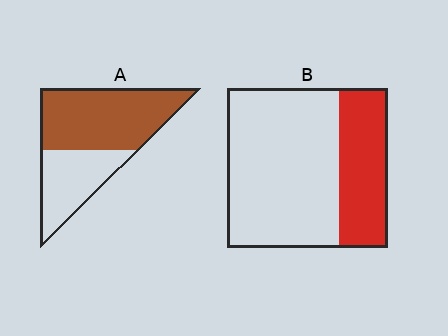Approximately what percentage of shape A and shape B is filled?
A is approximately 60% and B is approximately 30%.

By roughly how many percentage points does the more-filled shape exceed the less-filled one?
By roughly 30 percentage points (A over B).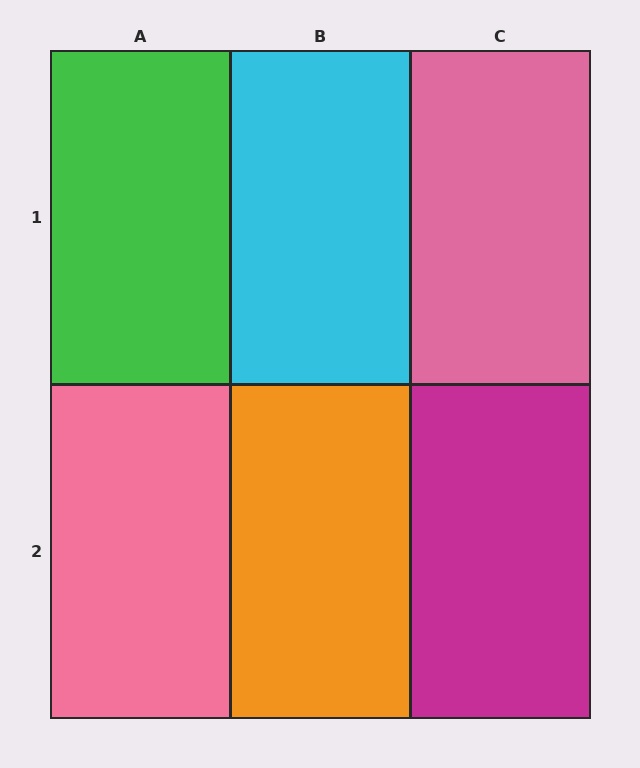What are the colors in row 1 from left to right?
Green, cyan, pink.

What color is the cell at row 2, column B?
Orange.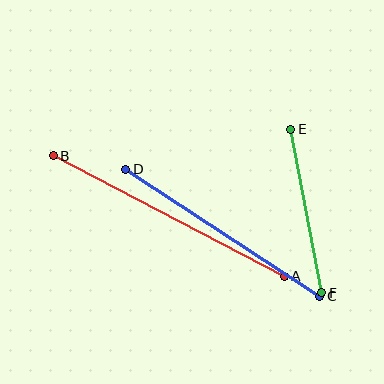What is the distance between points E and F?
The distance is approximately 167 pixels.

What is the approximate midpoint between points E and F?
The midpoint is at approximately (306, 211) pixels.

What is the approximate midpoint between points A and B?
The midpoint is at approximately (169, 216) pixels.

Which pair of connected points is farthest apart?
Points A and B are farthest apart.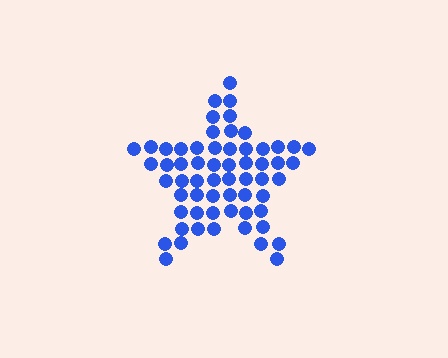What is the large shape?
The large shape is a star.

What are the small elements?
The small elements are circles.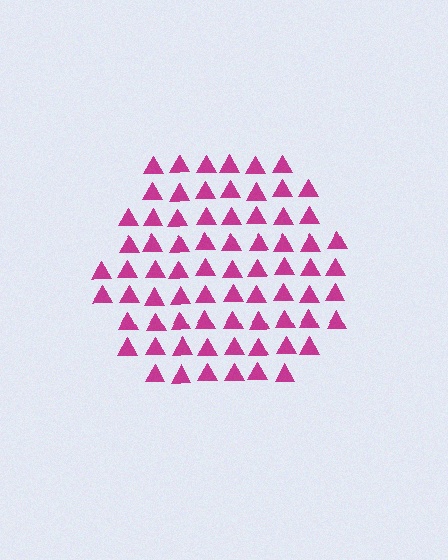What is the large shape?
The large shape is a hexagon.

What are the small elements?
The small elements are triangles.